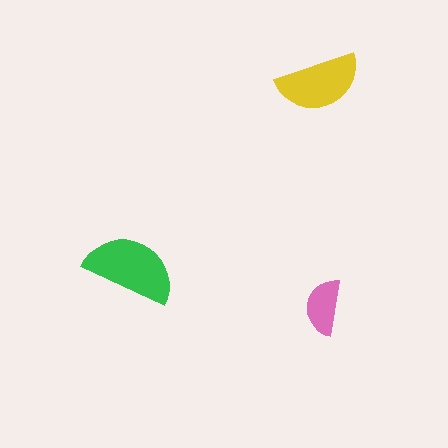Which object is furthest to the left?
The green semicircle is leftmost.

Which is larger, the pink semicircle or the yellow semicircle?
The yellow one.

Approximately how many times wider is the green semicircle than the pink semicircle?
About 1.5 times wider.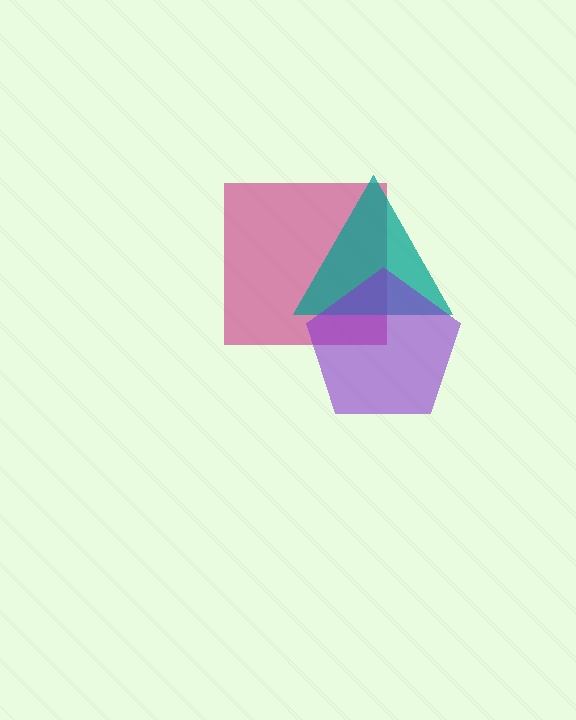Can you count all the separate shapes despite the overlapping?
Yes, there are 3 separate shapes.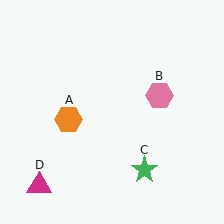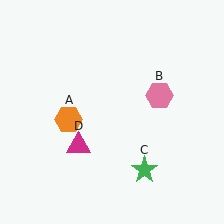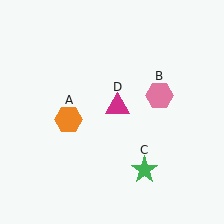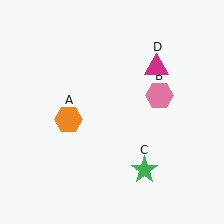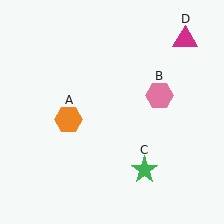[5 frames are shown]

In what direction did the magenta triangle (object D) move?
The magenta triangle (object D) moved up and to the right.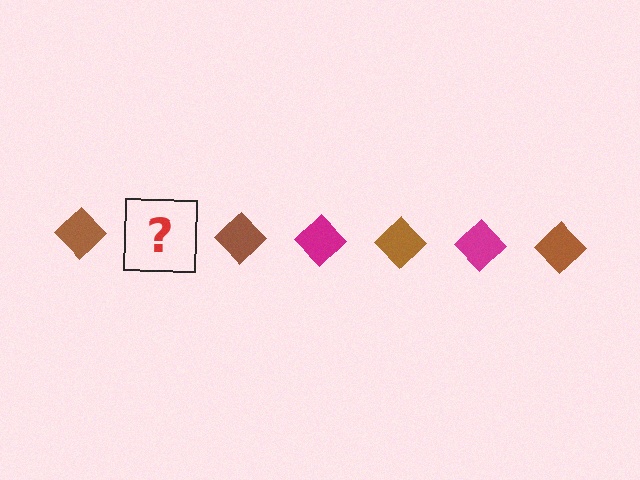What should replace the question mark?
The question mark should be replaced with a magenta diamond.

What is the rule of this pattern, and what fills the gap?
The rule is that the pattern cycles through brown, magenta diamonds. The gap should be filled with a magenta diamond.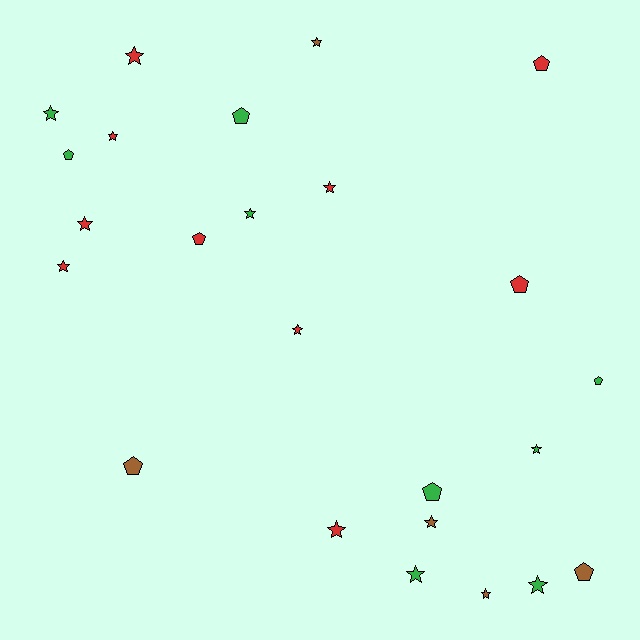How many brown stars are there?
There are 3 brown stars.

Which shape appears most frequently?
Star, with 15 objects.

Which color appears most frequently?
Red, with 10 objects.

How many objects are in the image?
There are 24 objects.